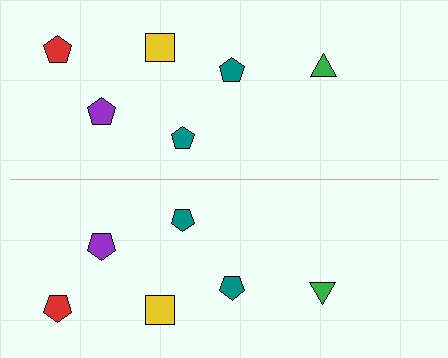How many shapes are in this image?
There are 12 shapes in this image.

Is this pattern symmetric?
Yes, this pattern has bilateral (reflection) symmetry.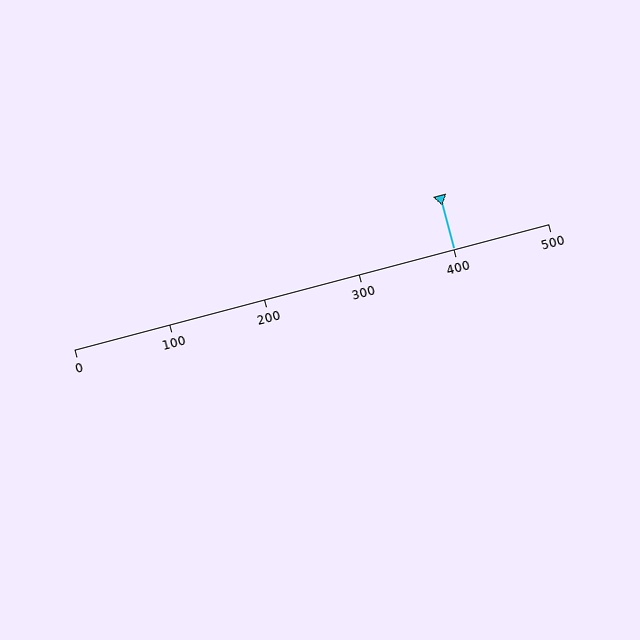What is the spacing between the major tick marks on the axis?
The major ticks are spaced 100 apart.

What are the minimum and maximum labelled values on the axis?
The axis runs from 0 to 500.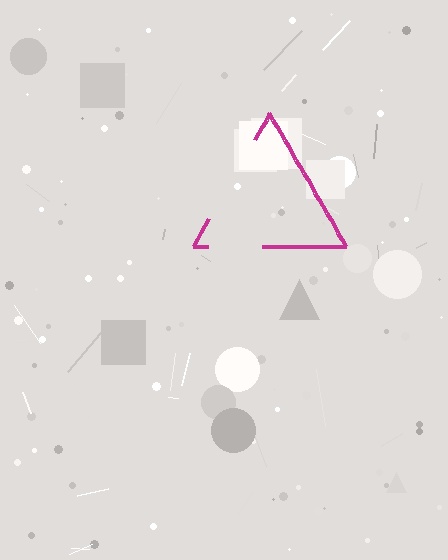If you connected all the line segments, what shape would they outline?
They would outline a triangle.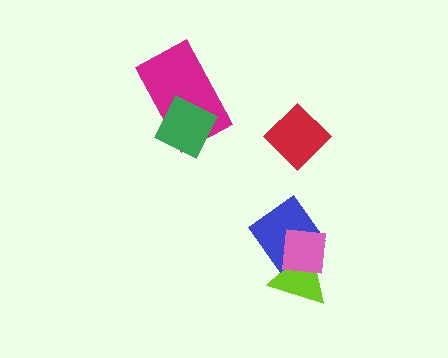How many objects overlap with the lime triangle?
2 objects overlap with the lime triangle.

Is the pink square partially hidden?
No, no other shape covers it.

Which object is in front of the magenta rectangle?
The green diamond is in front of the magenta rectangle.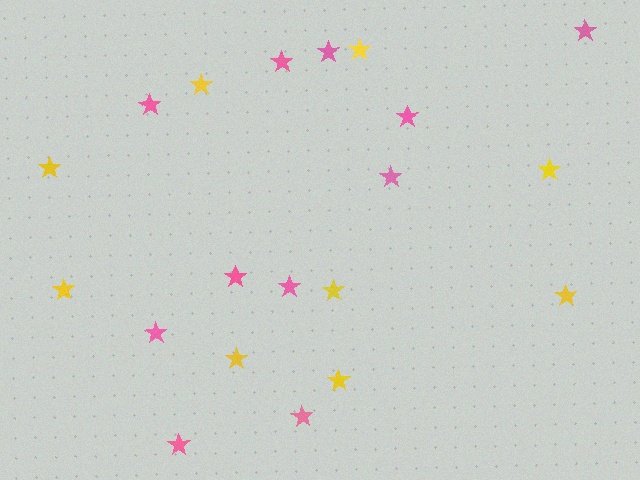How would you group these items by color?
There are 2 groups: one group of yellow stars (9) and one group of pink stars (11).